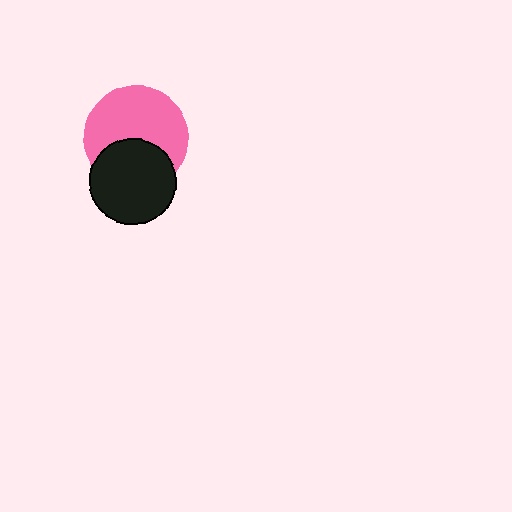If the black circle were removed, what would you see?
You would see the complete pink circle.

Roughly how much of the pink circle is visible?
About half of it is visible (roughly 63%).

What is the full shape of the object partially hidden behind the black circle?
The partially hidden object is a pink circle.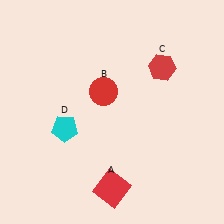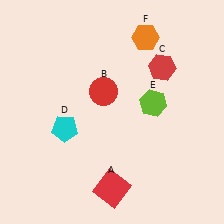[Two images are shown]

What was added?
A lime hexagon (E), an orange hexagon (F) were added in Image 2.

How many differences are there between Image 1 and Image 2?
There are 2 differences between the two images.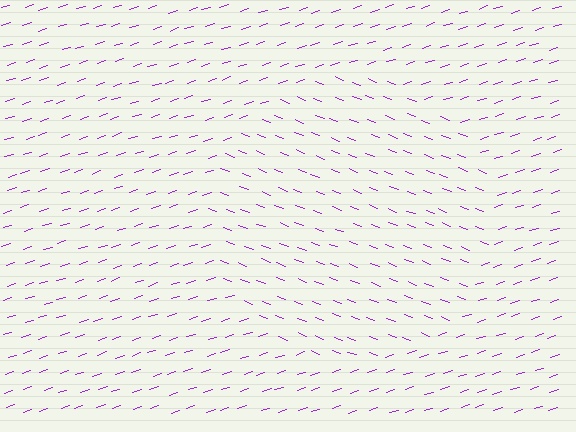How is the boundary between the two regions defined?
The boundary is defined purely by a change in line orientation (approximately 40 degrees difference). All lines are the same color and thickness.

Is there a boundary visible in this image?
Yes, there is a texture boundary formed by a change in line orientation.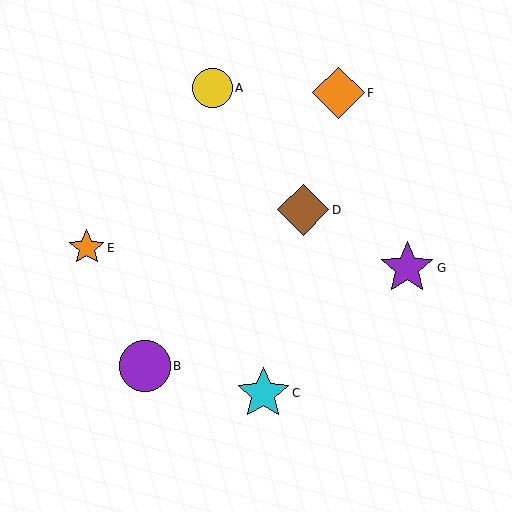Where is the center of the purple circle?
The center of the purple circle is at (145, 366).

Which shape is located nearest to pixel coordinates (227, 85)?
The yellow circle (labeled A) at (212, 88) is nearest to that location.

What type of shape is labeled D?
Shape D is a brown diamond.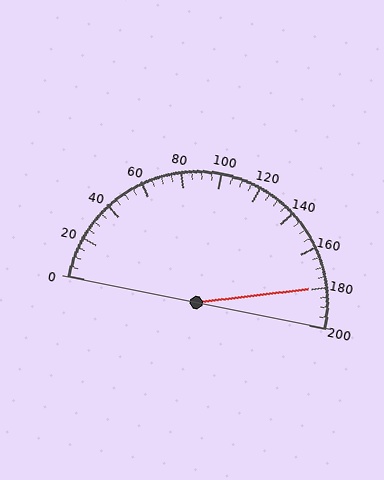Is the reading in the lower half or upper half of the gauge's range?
The reading is in the upper half of the range (0 to 200).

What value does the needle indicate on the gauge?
The needle indicates approximately 180.